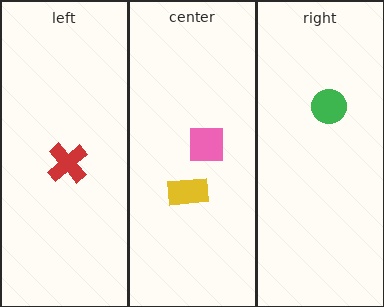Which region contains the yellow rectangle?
The center region.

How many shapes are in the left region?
1.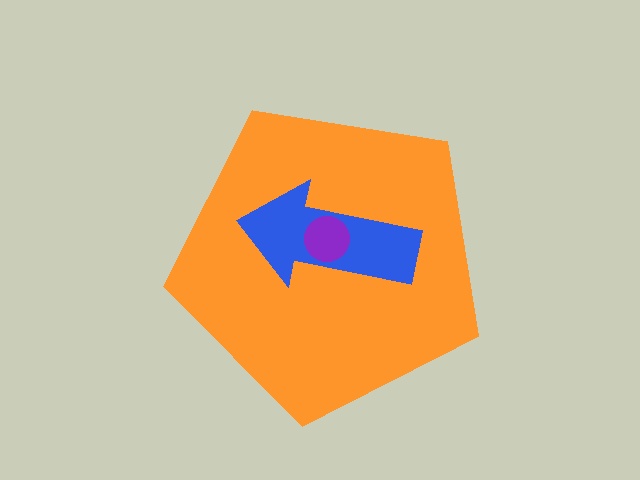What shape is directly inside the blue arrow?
The purple circle.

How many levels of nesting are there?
3.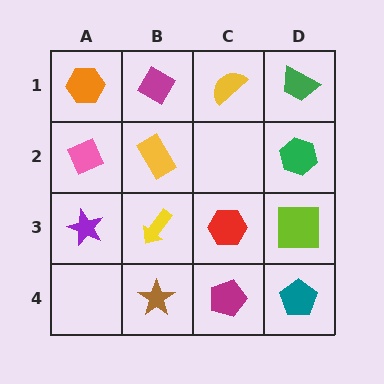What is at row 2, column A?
A pink diamond.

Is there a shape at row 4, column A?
No, that cell is empty.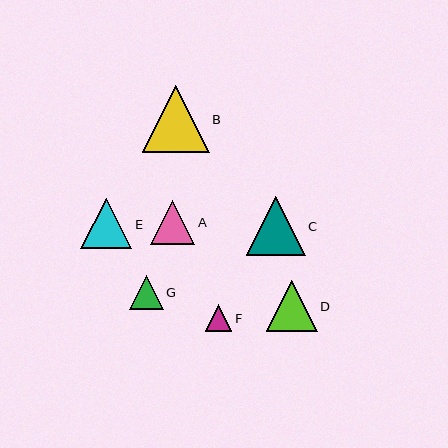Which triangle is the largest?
Triangle B is the largest with a size of approximately 67 pixels.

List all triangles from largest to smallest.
From largest to smallest: B, C, D, E, A, G, F.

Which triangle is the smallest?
Triangle F is the smallest with a size of approximately 27 pixels.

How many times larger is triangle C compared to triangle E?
Triangle C is approximately 1.2 times the size of triangle E.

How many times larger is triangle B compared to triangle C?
Triangle B is approximately 1.1 times the size of triangle C.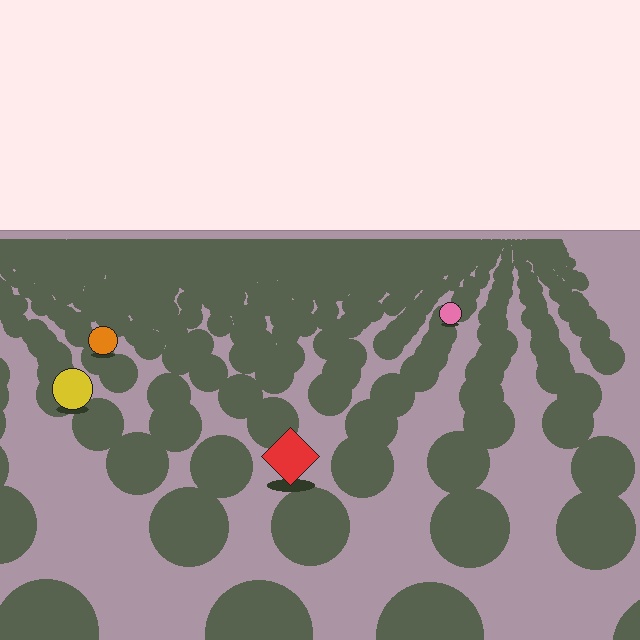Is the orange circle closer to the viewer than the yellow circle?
No. The yellow circle is closer — you can tell from the texture gradient: the ground texture is coarser near it.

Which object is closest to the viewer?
The red diamond is closest. The texture marks near it are larger and more spread out.